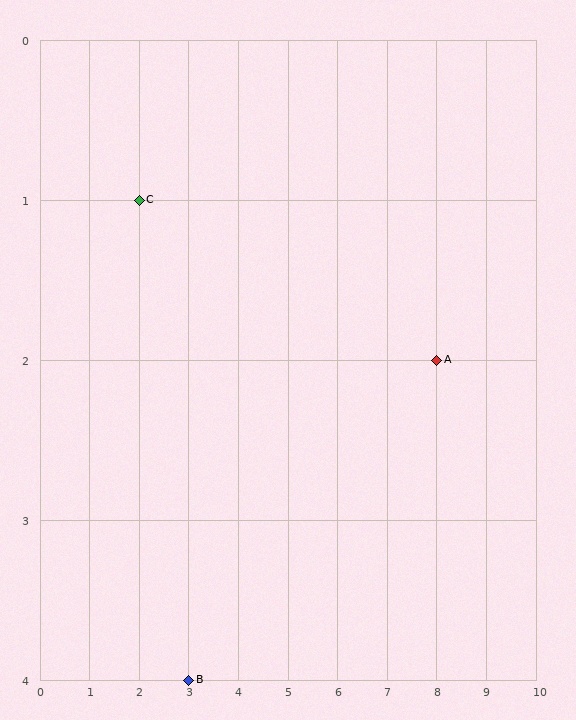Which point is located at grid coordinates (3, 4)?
Point B is at (3, 4).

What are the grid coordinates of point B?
Point B is at grid coordinates (3, 4).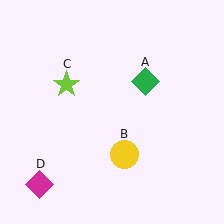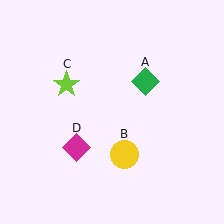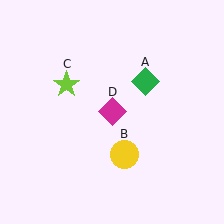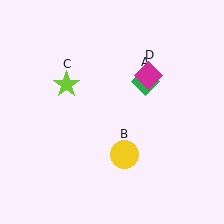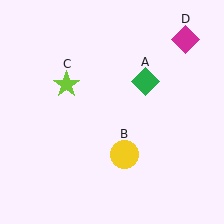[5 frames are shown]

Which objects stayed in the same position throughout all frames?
Green diamond (object A) and yellow circle (object B) and lime star (object C) remained stationary.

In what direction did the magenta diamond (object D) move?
The magenta diamond (object D) moved up and to the right.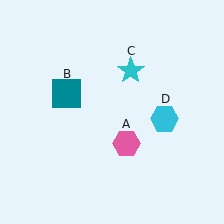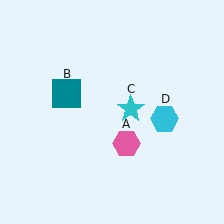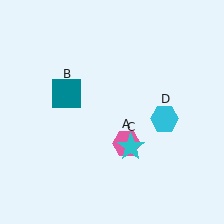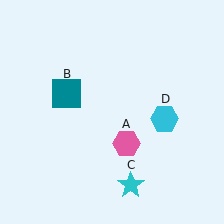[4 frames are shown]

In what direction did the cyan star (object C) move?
The cyan star (object C) moved down.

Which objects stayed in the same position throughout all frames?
Pink hexagon (object A) and teal square (object B) and cyan hexagon (object D) remained stationary.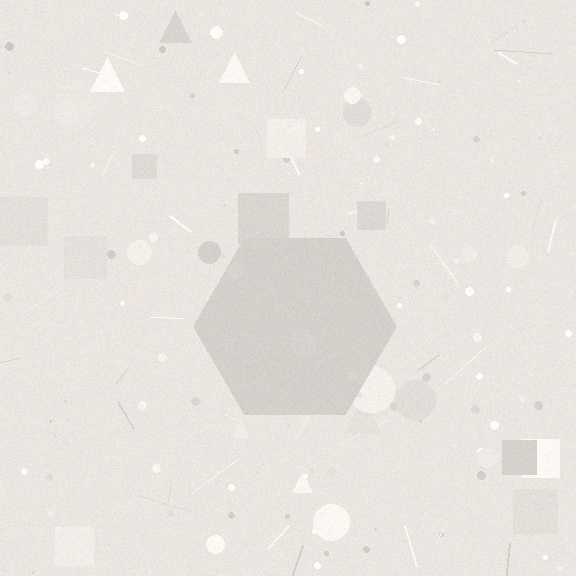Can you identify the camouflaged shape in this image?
The camouflaged shape is a hexagon.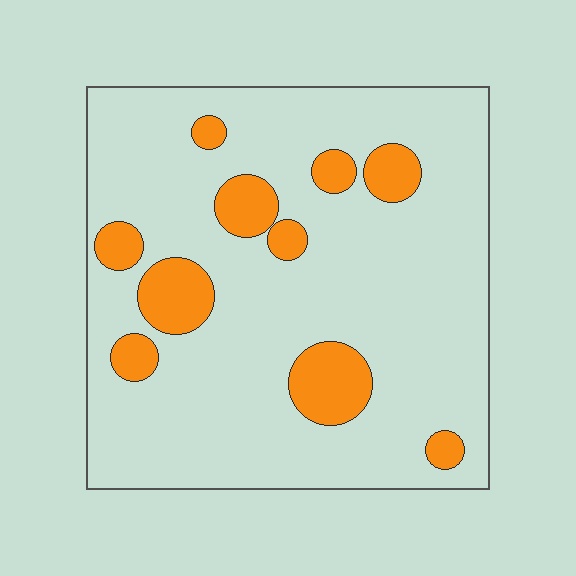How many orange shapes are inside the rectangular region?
10.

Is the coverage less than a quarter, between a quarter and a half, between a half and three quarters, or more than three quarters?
Less than a quarter.